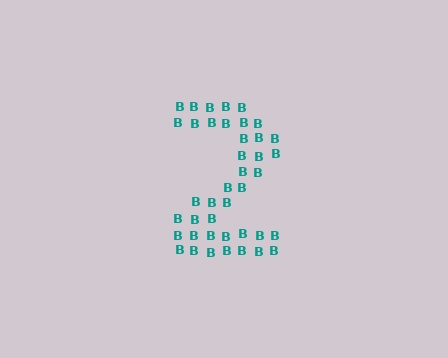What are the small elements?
The small elements are letter B's.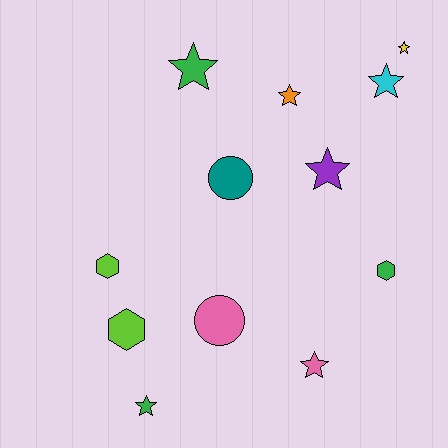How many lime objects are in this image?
There are 2 lime objects.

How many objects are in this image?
There are 12 objects.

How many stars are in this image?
There are 7 stars.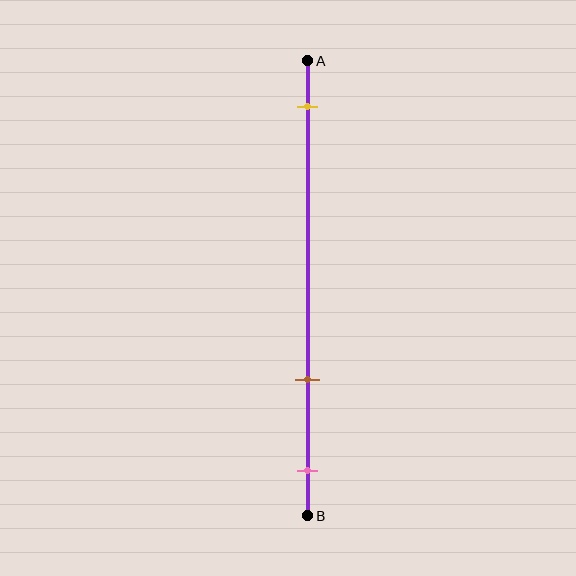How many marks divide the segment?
There are 3 marks dividing the segment.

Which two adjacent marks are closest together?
The brown and pink marks are the closest adjacent pair.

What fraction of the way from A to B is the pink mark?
The pink mark is approximately 90% (0.9) of the way from A to B.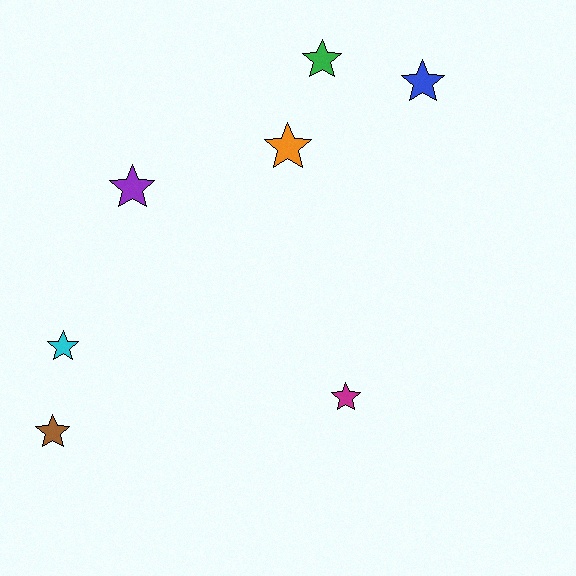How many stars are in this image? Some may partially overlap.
There are 7 stars.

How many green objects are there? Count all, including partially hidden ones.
There is 1 green object.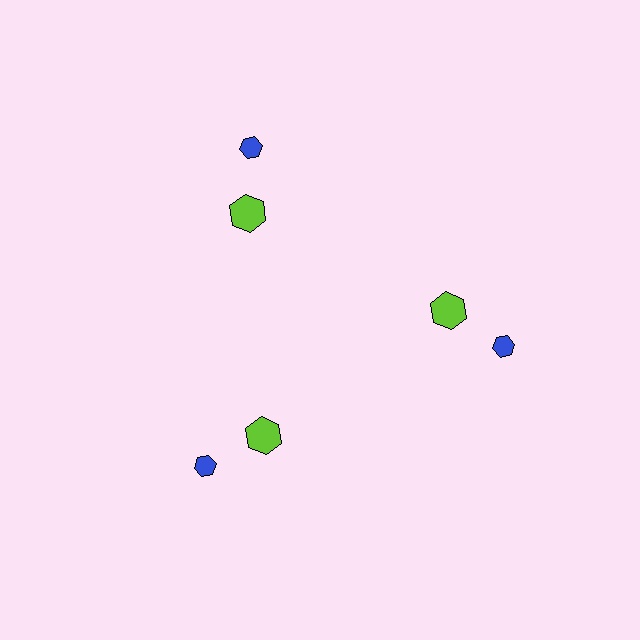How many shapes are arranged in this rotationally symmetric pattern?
There are 6 shapes, arranged in 3 groups of 2.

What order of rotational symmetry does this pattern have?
This pattern has 3-fold rotational symmetry.